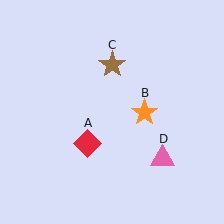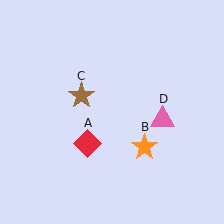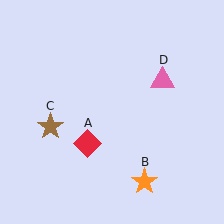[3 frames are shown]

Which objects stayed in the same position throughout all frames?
Red diamond (object A) remained stationary.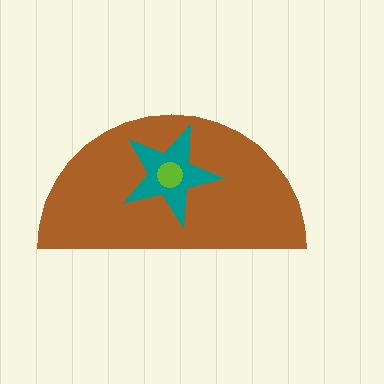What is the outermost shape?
The brown semicircle.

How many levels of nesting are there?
3.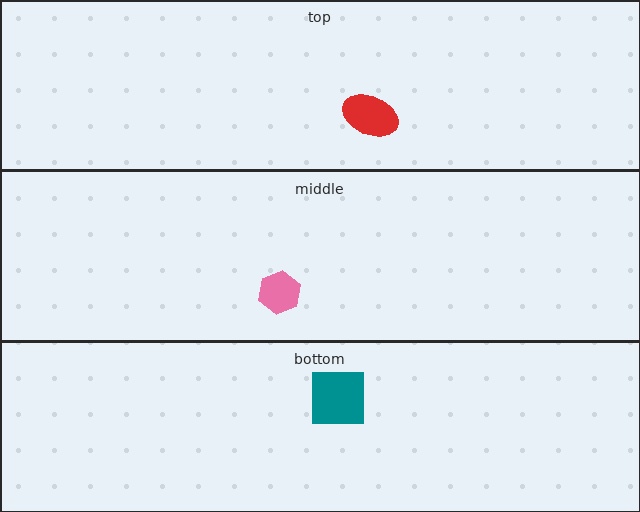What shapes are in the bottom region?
The teal square.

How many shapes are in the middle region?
1.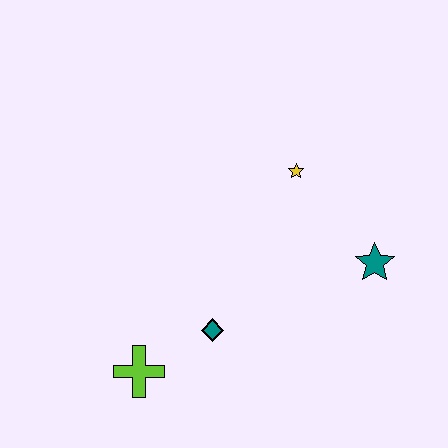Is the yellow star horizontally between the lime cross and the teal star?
Yes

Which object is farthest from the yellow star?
The lime cross is farthest from the yellow star.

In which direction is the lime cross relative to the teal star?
The lime cross is to the left of the teal star.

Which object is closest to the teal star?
The yellow star is closest to the teal star.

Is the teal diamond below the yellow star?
Yes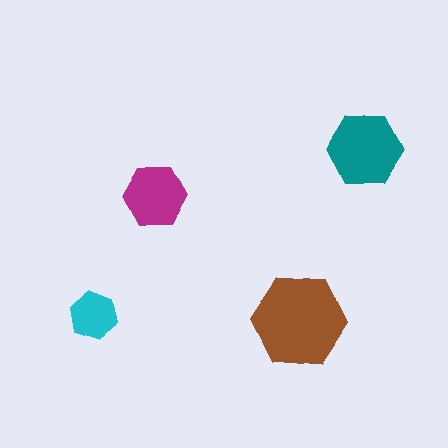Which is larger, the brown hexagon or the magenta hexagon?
The brown one.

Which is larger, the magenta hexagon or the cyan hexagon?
The magenta one.